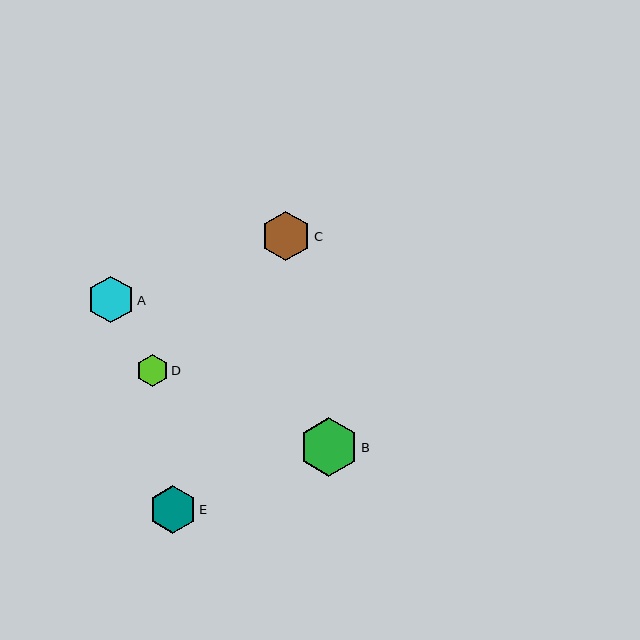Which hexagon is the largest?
Hexagon B is the largest with a size of approximately 58 pixels.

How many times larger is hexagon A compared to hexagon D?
Hexagon A is approximately 1.4 times the size of hexagon D.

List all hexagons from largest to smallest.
From largest to smallest: B, C, E, A, D.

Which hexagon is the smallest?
Hexagon D is the smallest with a size of approximately 32 pixels.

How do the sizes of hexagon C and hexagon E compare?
Hexagon C and hexagon E are approximately the same size.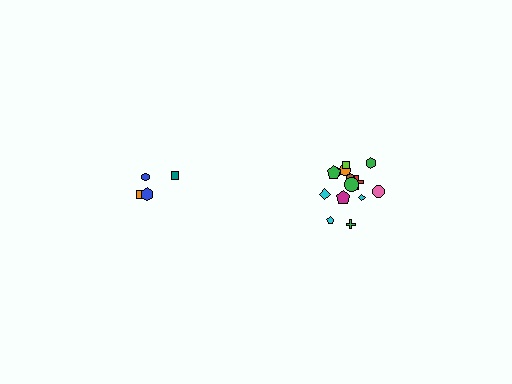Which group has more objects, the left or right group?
The right group.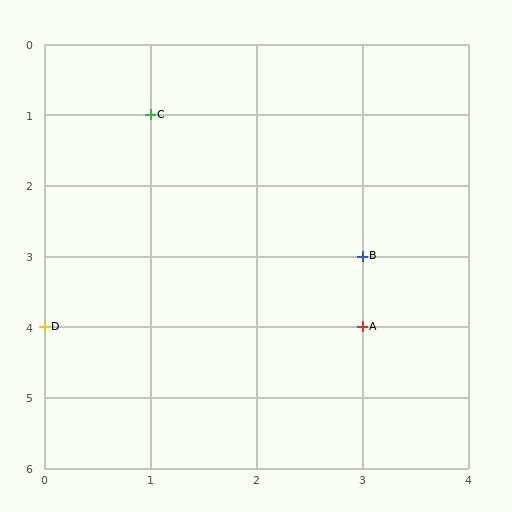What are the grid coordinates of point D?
Point D is at grid coordinates (0, 4).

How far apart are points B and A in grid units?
Points B and A are 1 row apart.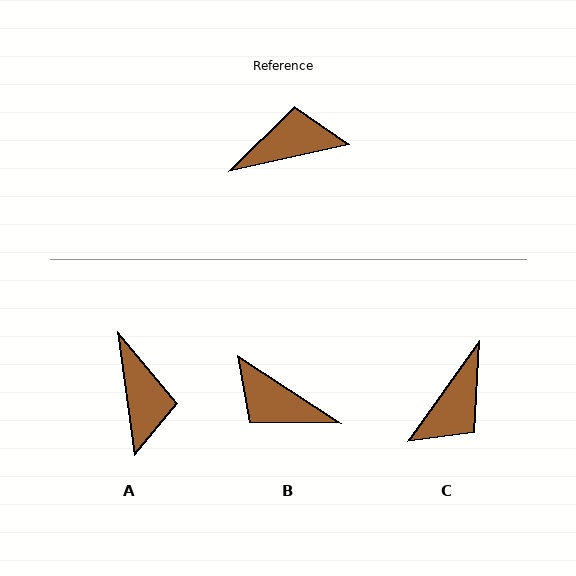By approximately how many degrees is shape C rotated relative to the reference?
Approximately 138 degrees clockwise.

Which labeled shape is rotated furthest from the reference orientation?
C, about 138 degrees away.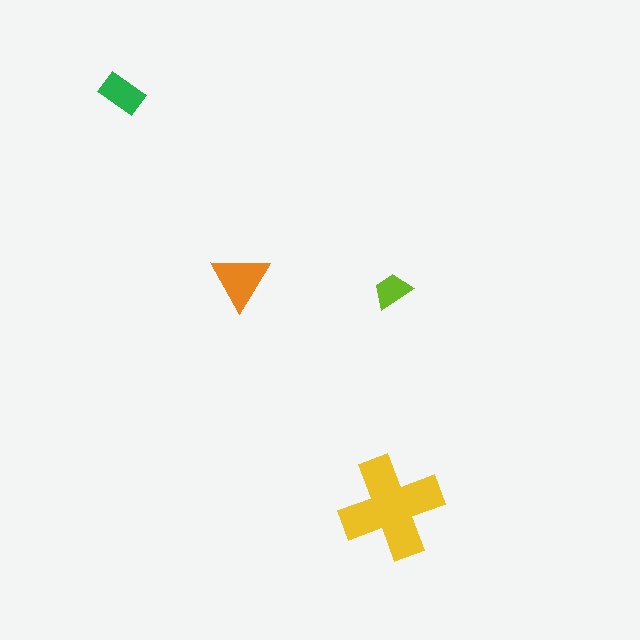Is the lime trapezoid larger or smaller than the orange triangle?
Smaller.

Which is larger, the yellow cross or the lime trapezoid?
The yellow cross.